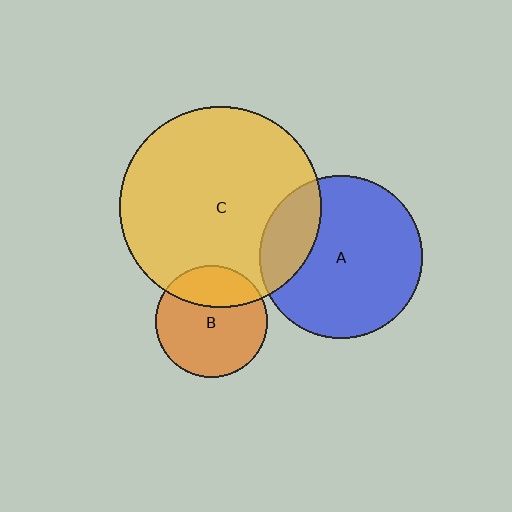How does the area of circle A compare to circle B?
Approximately 2.1 times.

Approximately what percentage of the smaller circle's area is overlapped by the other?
Approximately 20%.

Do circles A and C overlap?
Yes.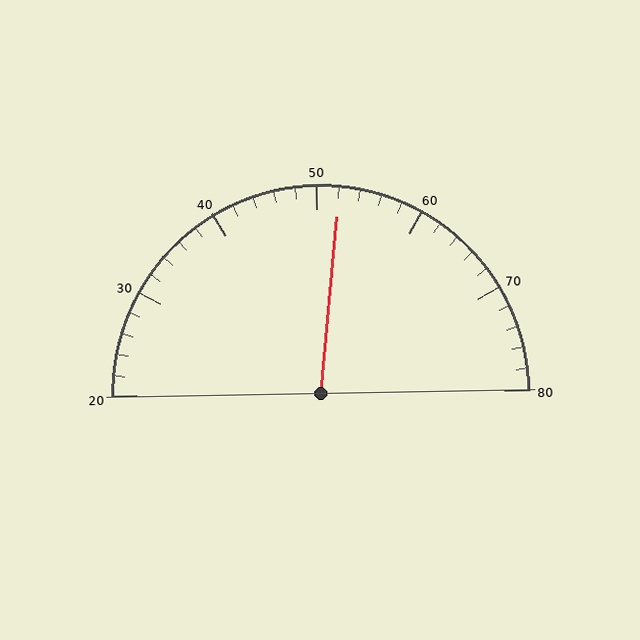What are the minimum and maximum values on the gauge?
The gauge ranges from 20 to 80.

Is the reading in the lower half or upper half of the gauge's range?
The reading is in the upper half of the range (20 to 80).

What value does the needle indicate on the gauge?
The needle indicates approximately 52.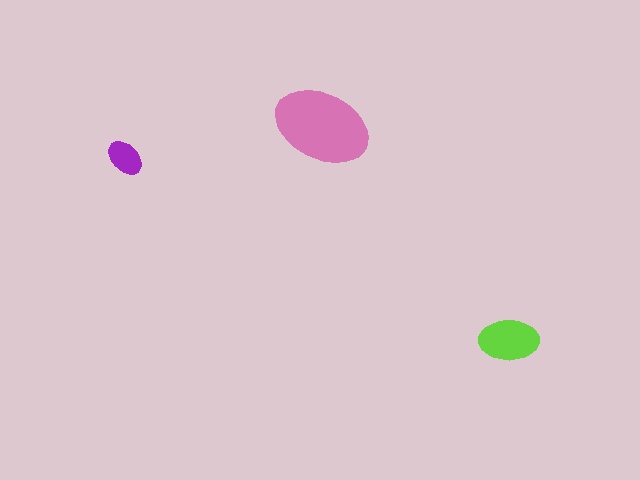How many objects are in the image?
There are 3 objects in the image.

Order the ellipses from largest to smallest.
the pink one, the lime one, the purple one.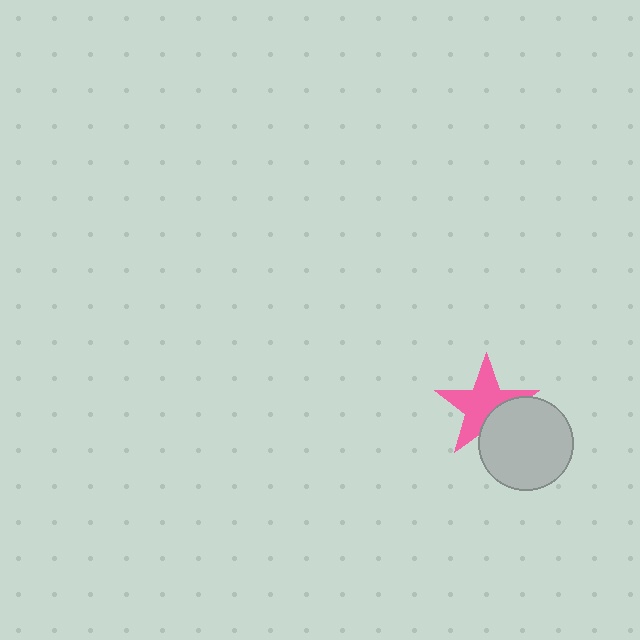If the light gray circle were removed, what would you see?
You would see the complete pink star.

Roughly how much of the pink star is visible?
Most of it is visible (roughly 70%).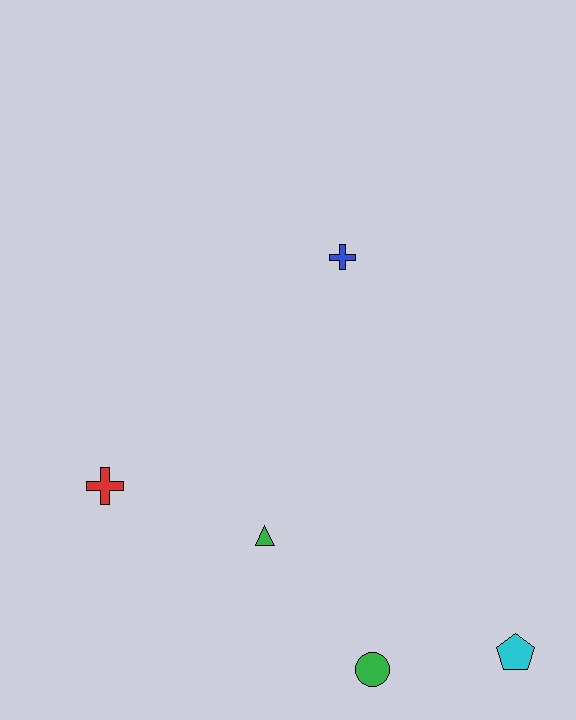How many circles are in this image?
There is 1 circle.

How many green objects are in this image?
There are 2 green objects.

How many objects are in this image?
There are 5 objects.